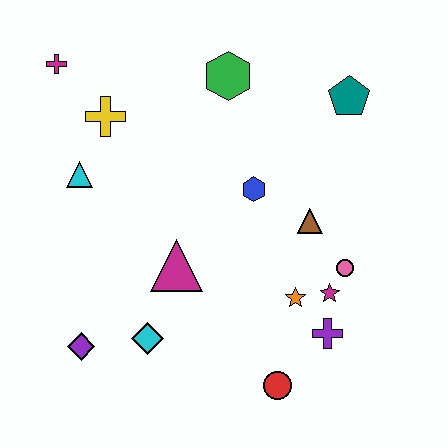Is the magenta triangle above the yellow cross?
No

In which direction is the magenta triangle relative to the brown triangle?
The magenta triangle is to the left of the brown triangle.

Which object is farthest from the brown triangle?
The magenta cross is farthest from the brown triangle.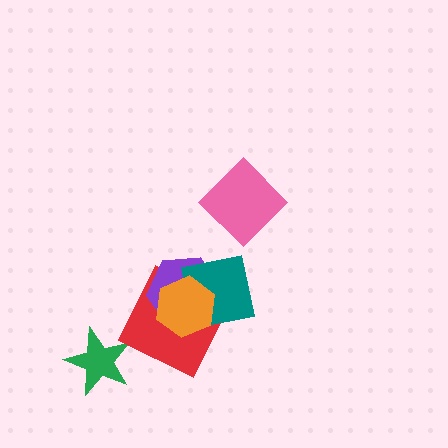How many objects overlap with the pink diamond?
0 objects overlap with the pink diamond.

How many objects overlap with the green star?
0 objects overlap with the green star.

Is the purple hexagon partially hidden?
Yes, it is partially covered by another shape.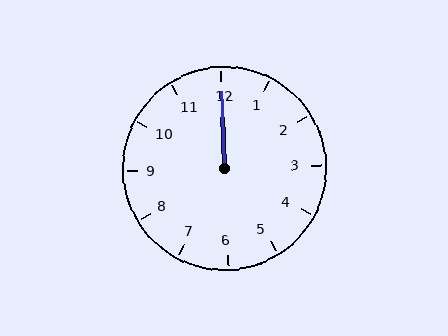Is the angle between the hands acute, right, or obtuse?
It is acute.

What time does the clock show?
12:00.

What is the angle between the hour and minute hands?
Approximately 0 degrees.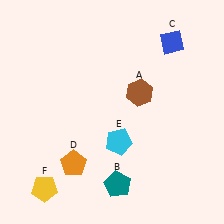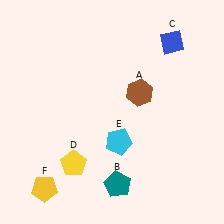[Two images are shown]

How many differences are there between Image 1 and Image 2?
There is 1 difference between the two images.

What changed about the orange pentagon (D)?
In Image 1, D is orange. In Image 2, it changed to yellow.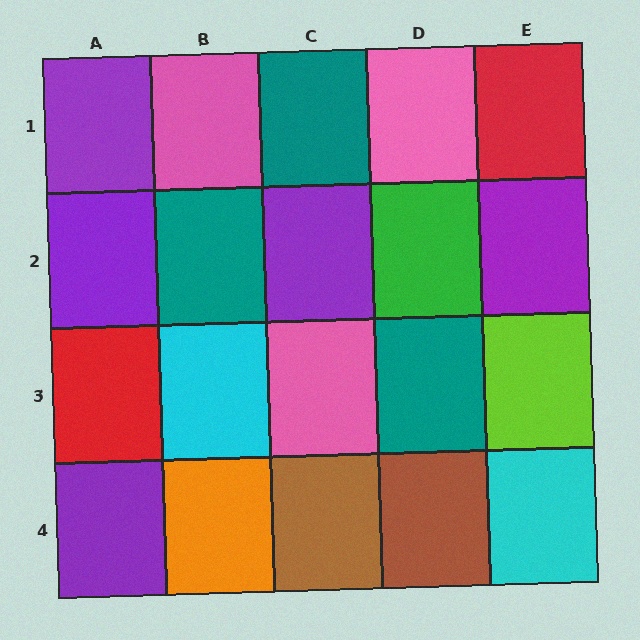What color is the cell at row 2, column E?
Purple.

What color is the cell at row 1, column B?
Pink.